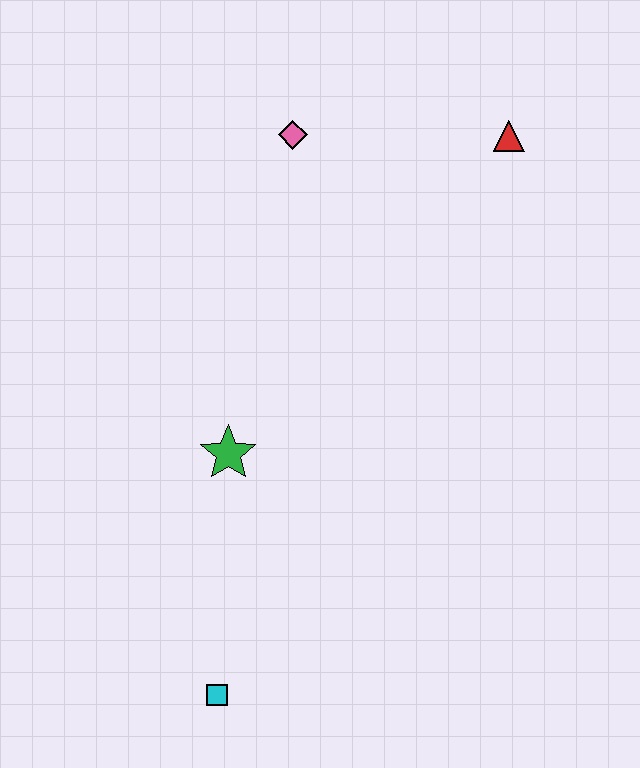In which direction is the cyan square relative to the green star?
The cyan square is below the green star.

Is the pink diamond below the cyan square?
No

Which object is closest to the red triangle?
The pink diamond is closest to the red triangle.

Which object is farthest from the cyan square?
The red triangle is farthest from the cyan square.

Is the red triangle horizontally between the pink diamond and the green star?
No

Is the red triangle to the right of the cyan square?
Yes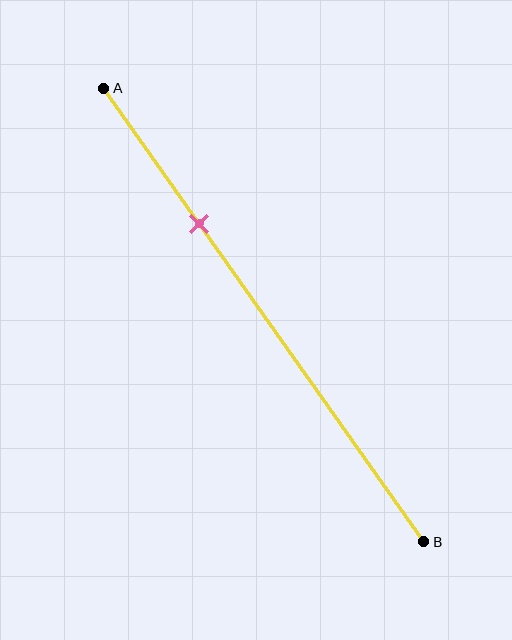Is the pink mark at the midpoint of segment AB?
No, the mark is at about 30% from A, not at the 50% midpoint.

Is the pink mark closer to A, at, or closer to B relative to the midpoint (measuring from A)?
The pink mark is closer to point A than the midpoint of segment AB.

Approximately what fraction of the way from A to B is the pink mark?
The pink mark is approximately 30% of the way from A to B.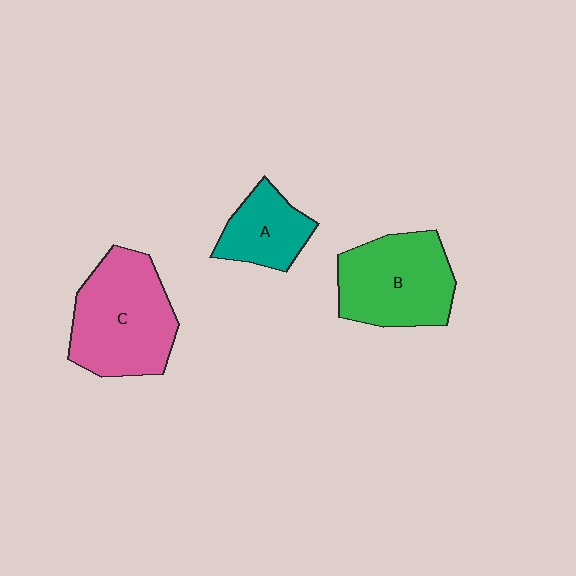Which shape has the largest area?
Shape C (pink).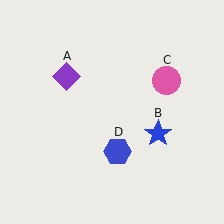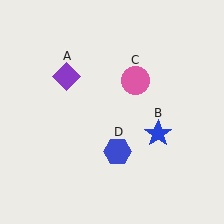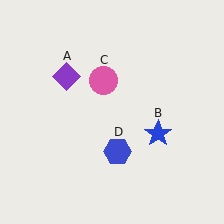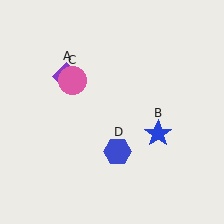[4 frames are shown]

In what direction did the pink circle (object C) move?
The pink circle (object C) moved left.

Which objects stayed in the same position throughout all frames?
Purple diamond (object A) and blue star (object B) and blue hexagon (object D) remained stationary.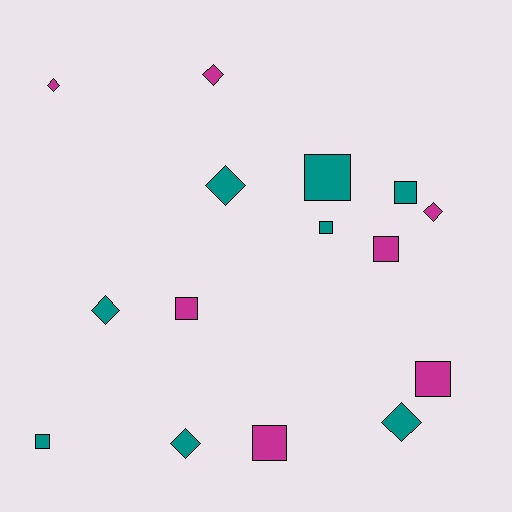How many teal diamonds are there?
There are 4 teal diamonds.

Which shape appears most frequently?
Square, with 8 objects.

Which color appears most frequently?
Teal, with 8 objects.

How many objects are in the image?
There are 15 objects.